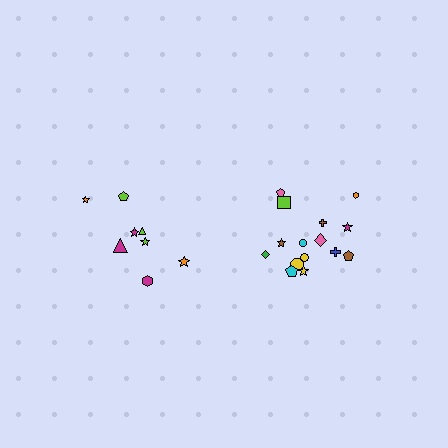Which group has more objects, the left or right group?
The right group.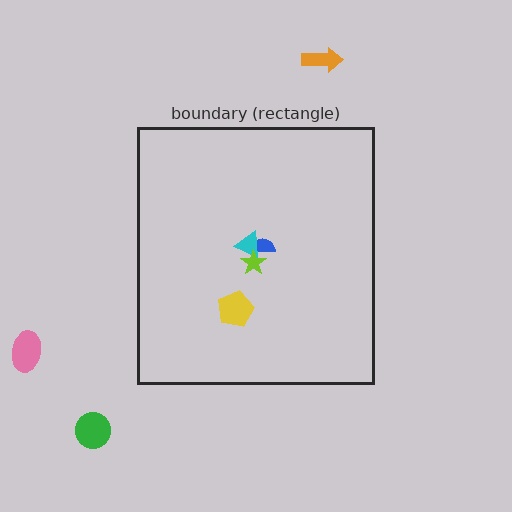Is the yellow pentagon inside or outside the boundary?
Inside.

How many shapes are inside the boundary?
4 inside, 3 outside.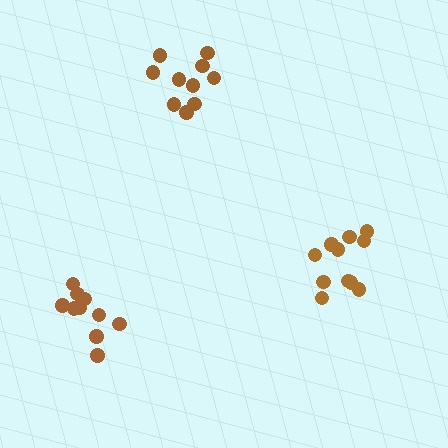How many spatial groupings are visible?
There are 3 spatial groupings.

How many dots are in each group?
Group 1: 11 dots, Group 2: 10 dots, Group 3: 10 dots (31 total).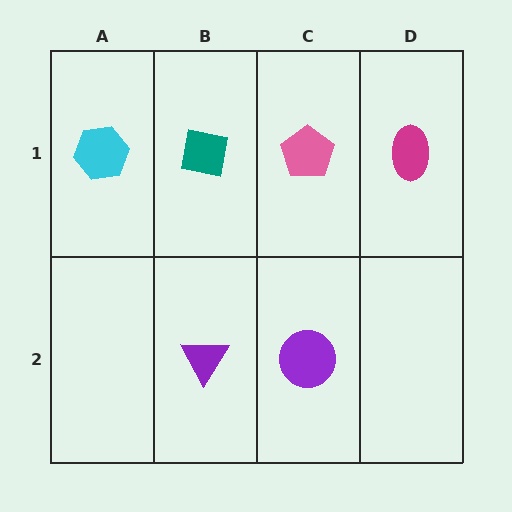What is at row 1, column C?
A pink pentagon.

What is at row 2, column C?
A purple circle.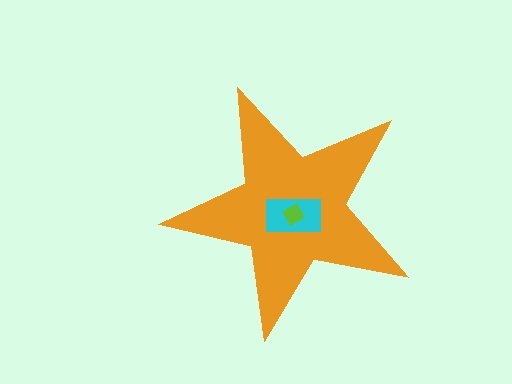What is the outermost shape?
The orange star.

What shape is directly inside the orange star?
The cyan rectangle.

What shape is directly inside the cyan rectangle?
The lime diamond.